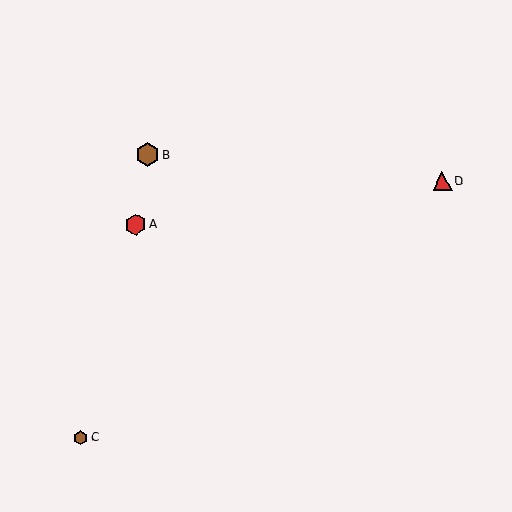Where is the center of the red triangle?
The center of the red triangle is at (442, 181).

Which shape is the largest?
The brown hexagon (labeled B) is the largest.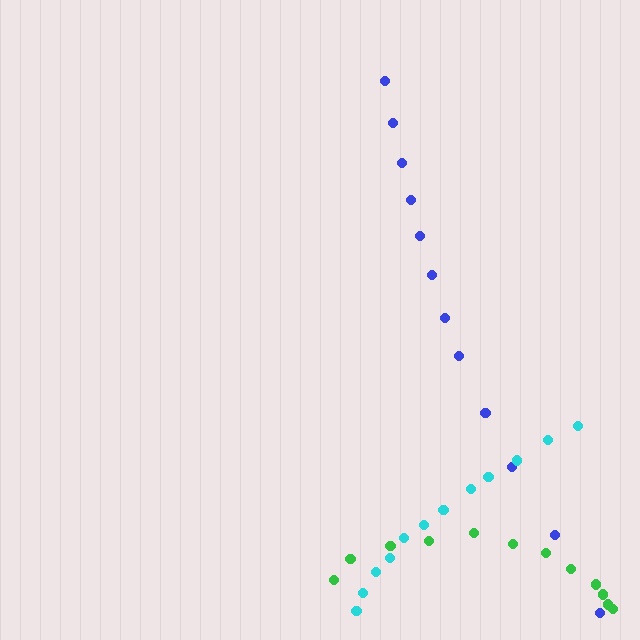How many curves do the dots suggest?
There are 3 distinct paths.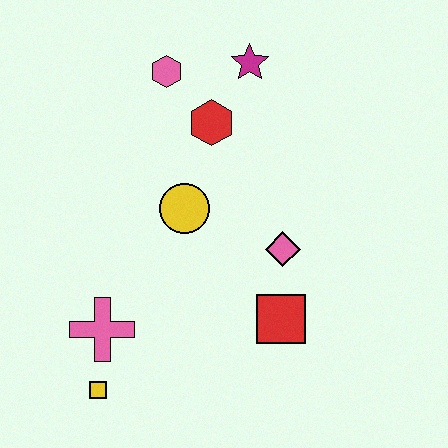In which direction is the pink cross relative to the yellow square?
The pink cross is above the yellow square.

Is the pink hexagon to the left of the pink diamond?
Yes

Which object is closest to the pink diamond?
The red square is closest to the pink diamond.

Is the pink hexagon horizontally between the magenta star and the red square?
No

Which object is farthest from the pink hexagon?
The yellow square is farthest from the pink hexagon.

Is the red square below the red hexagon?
Yes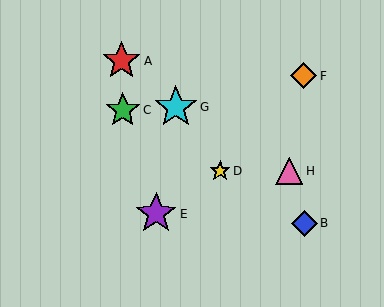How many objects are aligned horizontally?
2 objects (D, H) are aligned horizontally.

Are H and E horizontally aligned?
No, H is at y≈171 and E is at y≈214.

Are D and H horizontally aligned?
Yes, both are at y≈171.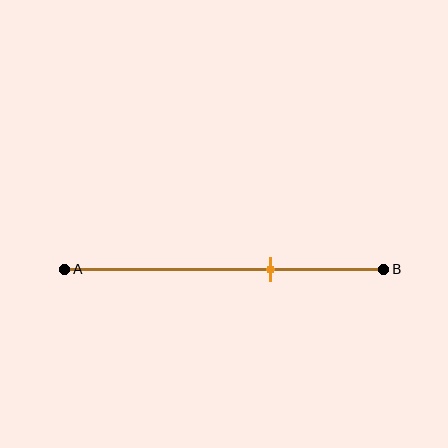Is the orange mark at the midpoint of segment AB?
No, the mark is at about 65% from A, not at the 50% midpoint.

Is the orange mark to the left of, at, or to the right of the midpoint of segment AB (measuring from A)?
The orange mark is to the right of the midpoint of segment AB.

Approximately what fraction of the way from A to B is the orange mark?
The orange mark is approximately 65% of the way from A to B.